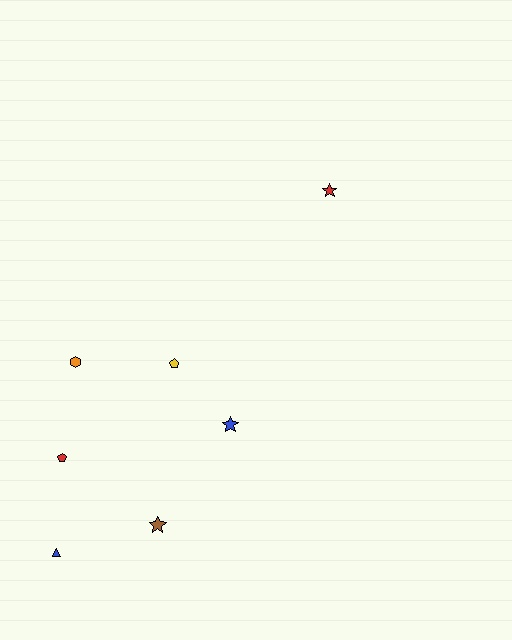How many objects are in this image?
There are 7 objects.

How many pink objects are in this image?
There are no pink objects.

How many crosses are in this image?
There are no crosses.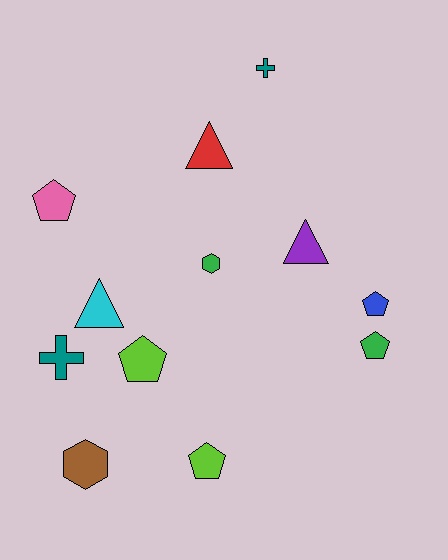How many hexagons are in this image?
There are 2 hexagons.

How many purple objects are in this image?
There is 1 purple object.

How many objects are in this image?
There are 12 objects.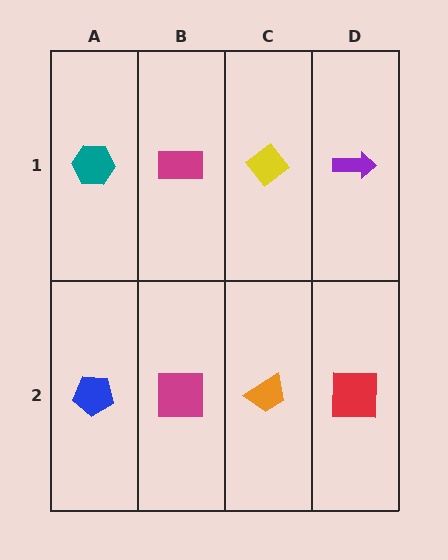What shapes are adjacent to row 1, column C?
An orange trapezoid (row 2, column C), a magenta rectangle (row 1, column B), a purple arrow (row 1, column D).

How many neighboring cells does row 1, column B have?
3.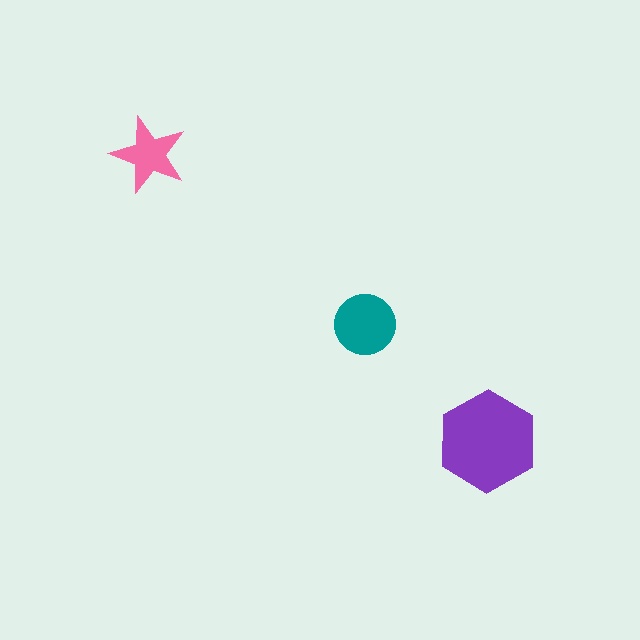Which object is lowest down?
The purple hexagon is bottommost.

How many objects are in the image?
There are 3 objects in the image.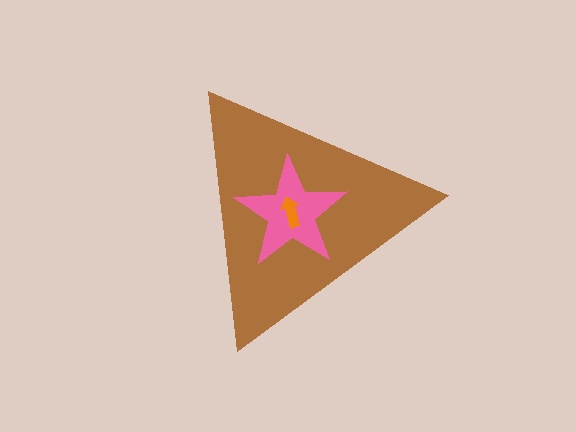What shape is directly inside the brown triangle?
The pink star.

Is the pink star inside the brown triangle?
Yes.